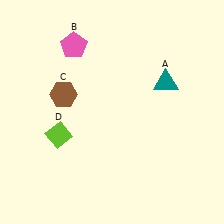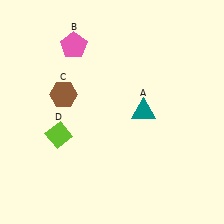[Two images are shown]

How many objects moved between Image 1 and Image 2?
1 object moved between the two images.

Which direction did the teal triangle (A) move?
The teal triangle (A) moved down.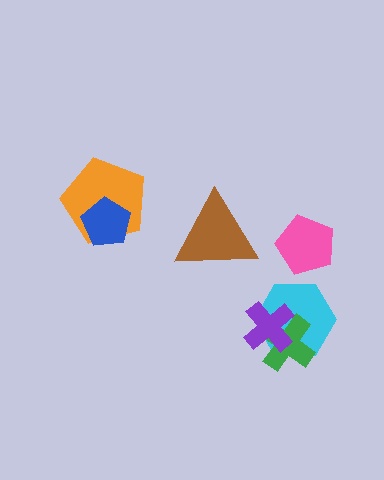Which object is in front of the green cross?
The purple cross is in front of the green cross.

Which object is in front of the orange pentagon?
The blue pentagon is in front of the orange pentagon.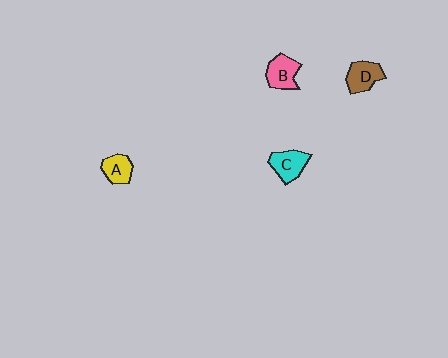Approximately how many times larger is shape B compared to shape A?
Approximately 1.3 times.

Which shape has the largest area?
Shape B (pink).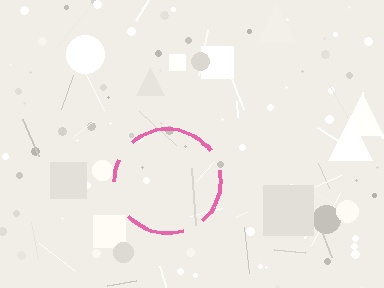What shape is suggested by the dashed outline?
The dashed outline suggests a circle.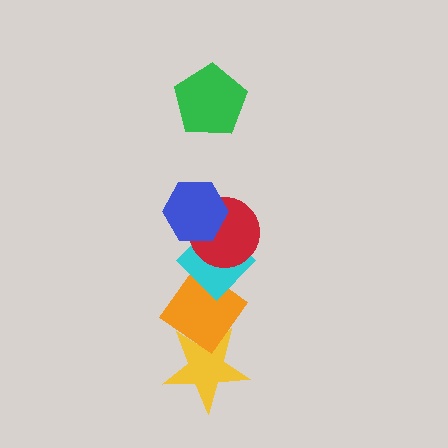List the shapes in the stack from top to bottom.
From top to bottom: the green pentagon, the blue hexagon, the red circle, the cyan diamond, the orange diamond, the yellow star.